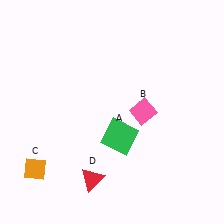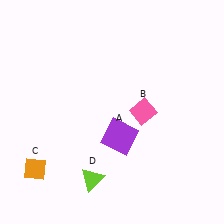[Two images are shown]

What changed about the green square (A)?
In Image 1, A is green. In Image 2, it changed to purple.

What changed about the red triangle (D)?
In Image 1, D is red. In Image 2, it changed to lime.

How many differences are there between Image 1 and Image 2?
There are 2 differences between the two images.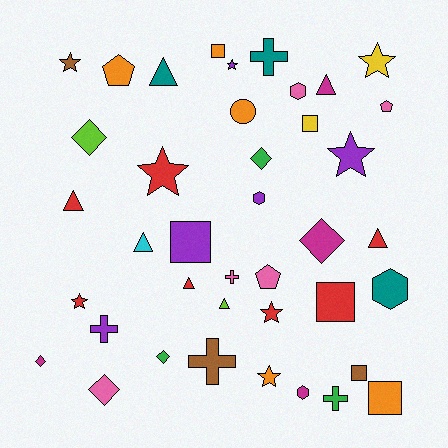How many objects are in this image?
There are 40 objects.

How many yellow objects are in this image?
There are 2 yellow objects.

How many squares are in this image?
There are 6 squares.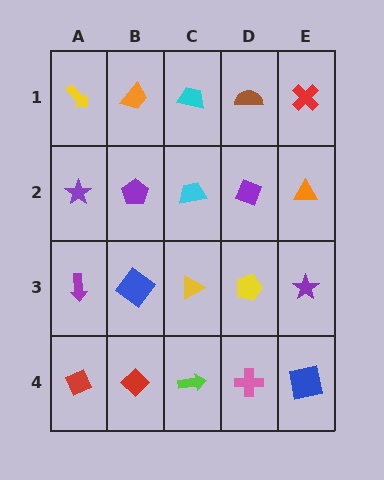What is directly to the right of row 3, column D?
A purple star.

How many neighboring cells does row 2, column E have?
3.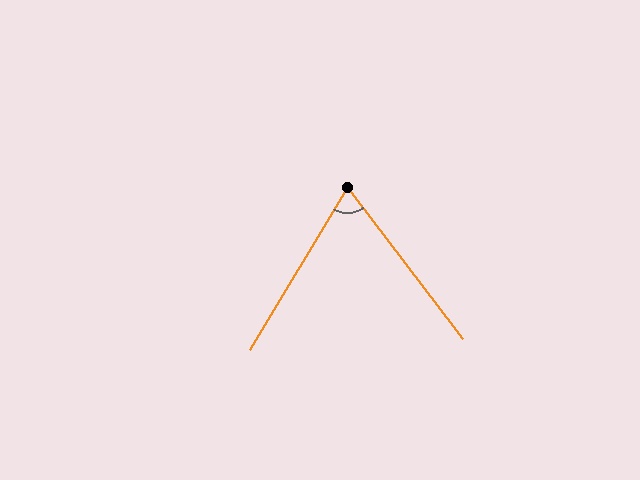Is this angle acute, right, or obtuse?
It is acute.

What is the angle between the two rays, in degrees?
Approximately 68 degrees.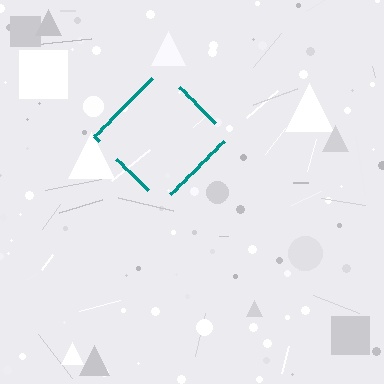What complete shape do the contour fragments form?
The contour fragments form a diamond.